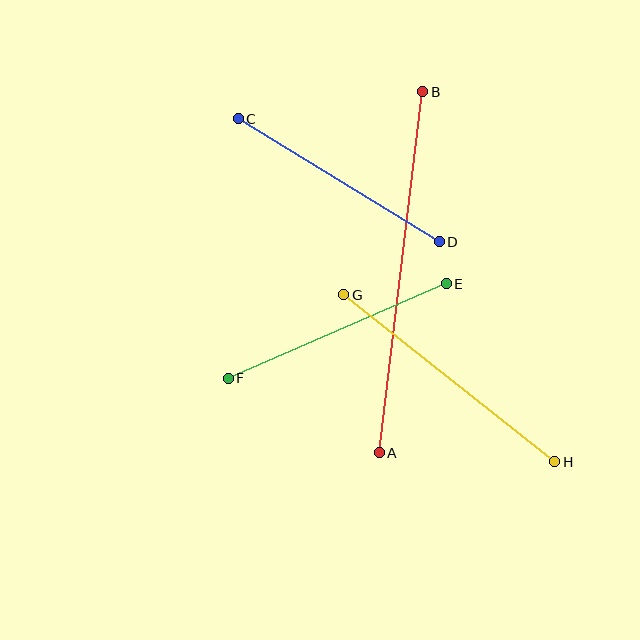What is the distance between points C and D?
The distance is approximately 235 pixels.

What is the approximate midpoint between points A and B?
The midpoint is at approximately (401, 272) pixels.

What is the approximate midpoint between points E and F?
The midpoint is at approximately (337, 331) pixels.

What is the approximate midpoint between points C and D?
The midpoint is at approximately (339, 180) pixels.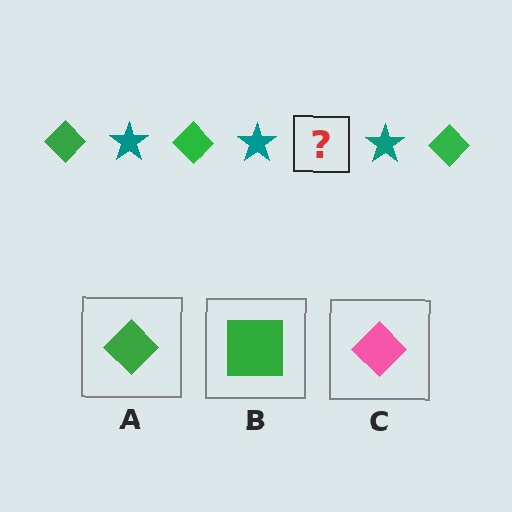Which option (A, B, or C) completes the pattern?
A.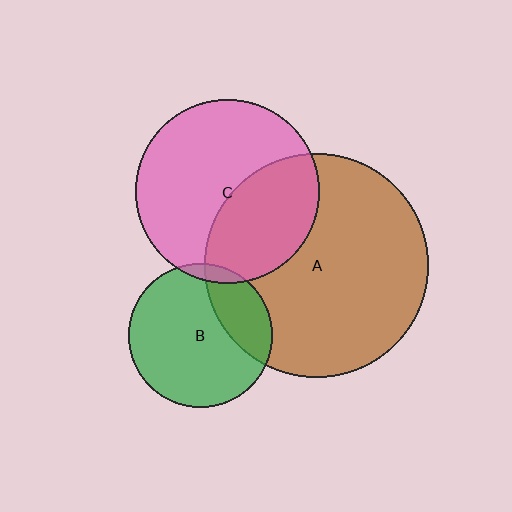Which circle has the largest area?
Circle A (brown).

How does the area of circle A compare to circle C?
Approximately 1.5 times.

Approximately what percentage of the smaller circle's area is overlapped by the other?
Approximately 25%.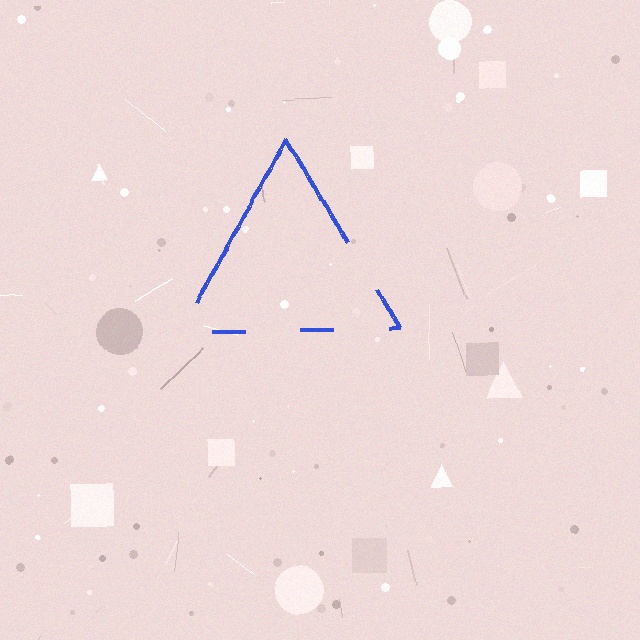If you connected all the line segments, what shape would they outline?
They would outline a triangle.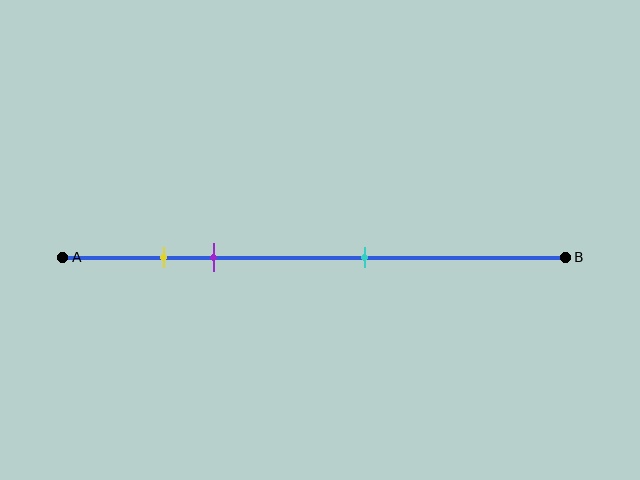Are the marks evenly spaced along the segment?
No, the marks are not evenly spaced.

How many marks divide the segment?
There are 3 marks dividing the segment.